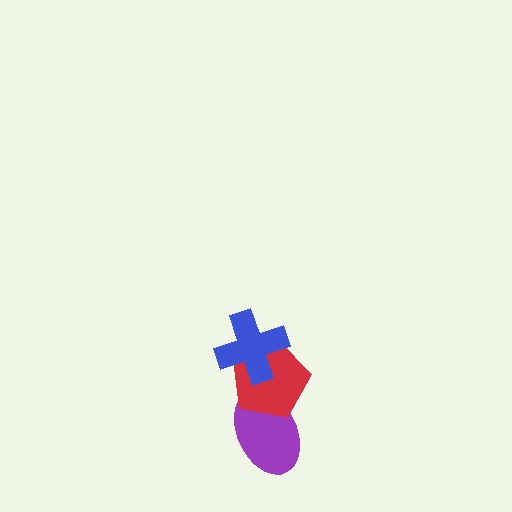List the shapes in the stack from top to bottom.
From top to bottom: the blue cross, the red pentagon, the purple ellipse.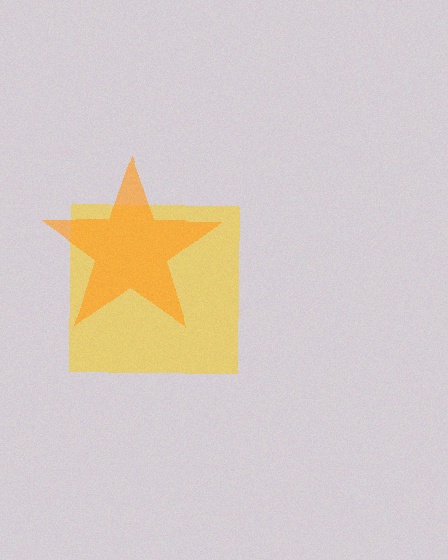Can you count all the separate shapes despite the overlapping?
Yes, there are 2 separate shapes.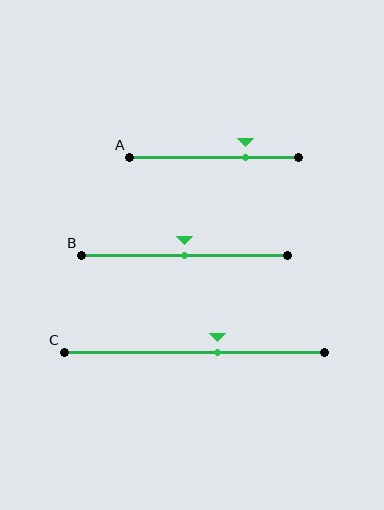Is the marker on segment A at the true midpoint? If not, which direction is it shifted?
No, the marker on segment A is shifted to the right by about 19% of the segment length.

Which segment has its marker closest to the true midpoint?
Segment B has its marker closest to the true midpoint.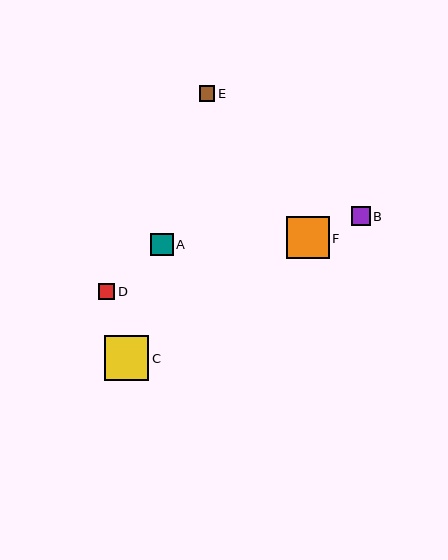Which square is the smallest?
Square E is the smallest with a size of approximately 16 pixels.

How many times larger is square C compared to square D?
Square C is approximately 2.8 times the size of square D.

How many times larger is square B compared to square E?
Square B is approximately 1.2 times the size of square E.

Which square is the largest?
Square C is the largest with a size of approximately 45 pixels.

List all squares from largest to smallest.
From largest to smallest: C, F, A, B, D, E.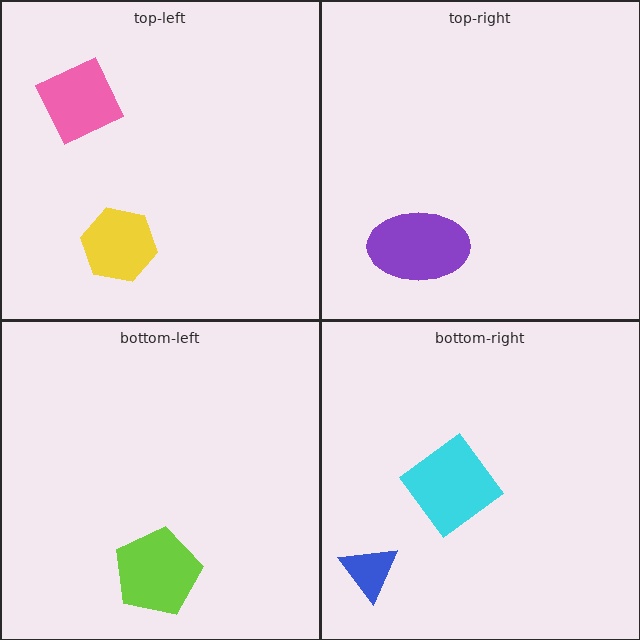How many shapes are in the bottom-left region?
1.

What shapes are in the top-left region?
The pink square, the yellow hexagon.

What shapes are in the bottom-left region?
The lime pentagon.